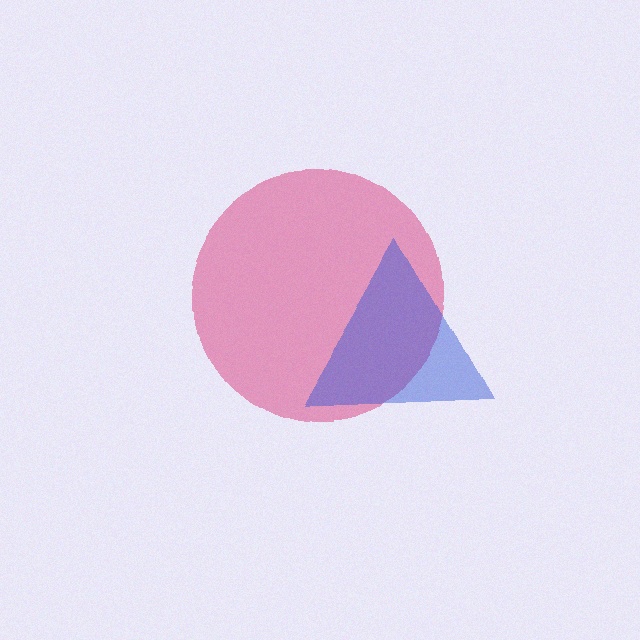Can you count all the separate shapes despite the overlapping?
Yes, there are 2 separate shapes.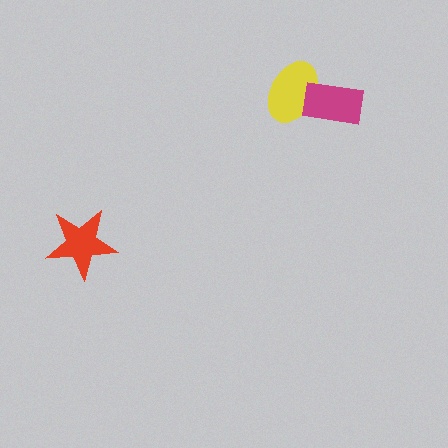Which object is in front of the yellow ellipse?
The magenta rectangle is in front of the yellow ellipse.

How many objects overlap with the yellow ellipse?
1 object overlaps with the yellow ellipse.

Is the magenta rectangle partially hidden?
No, no other shape covers it.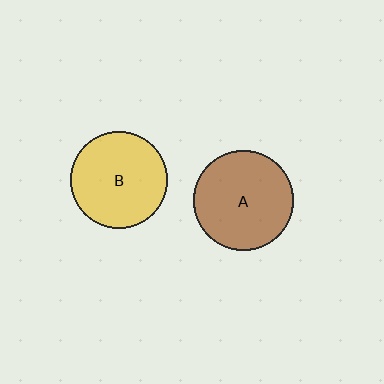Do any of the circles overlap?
No, none of the circles overlap.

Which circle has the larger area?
Circle A (brown).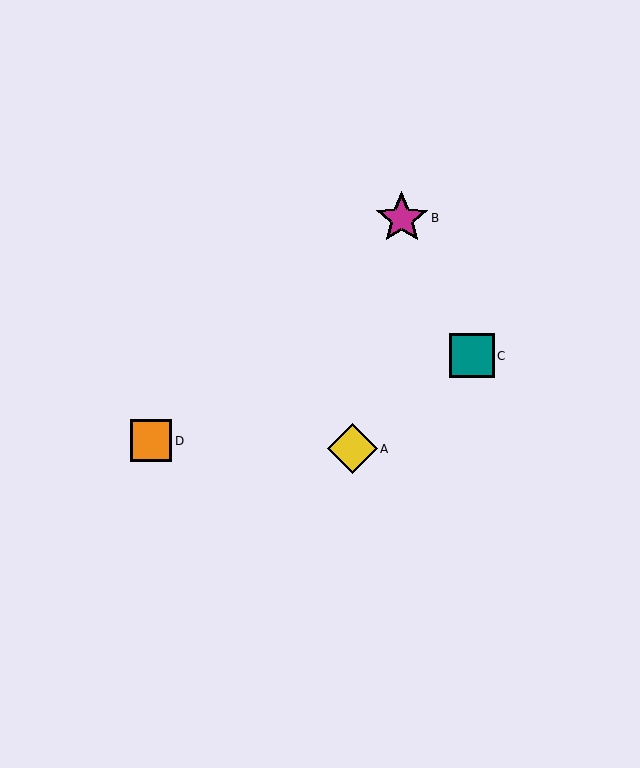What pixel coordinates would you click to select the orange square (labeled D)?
Click at (151, 441) to select the orange square D.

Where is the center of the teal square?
The center of the teal square is at (472, 356).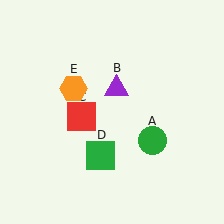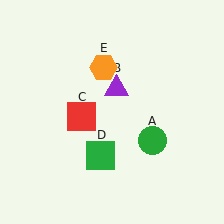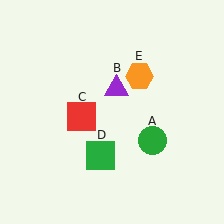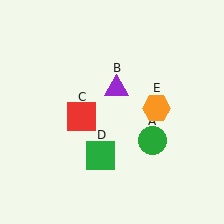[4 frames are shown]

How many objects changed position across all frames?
1 object changed position: orange hexagon (object E).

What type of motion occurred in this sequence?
The orange hexagon (object E) rotated clockwise around the center of the scene.